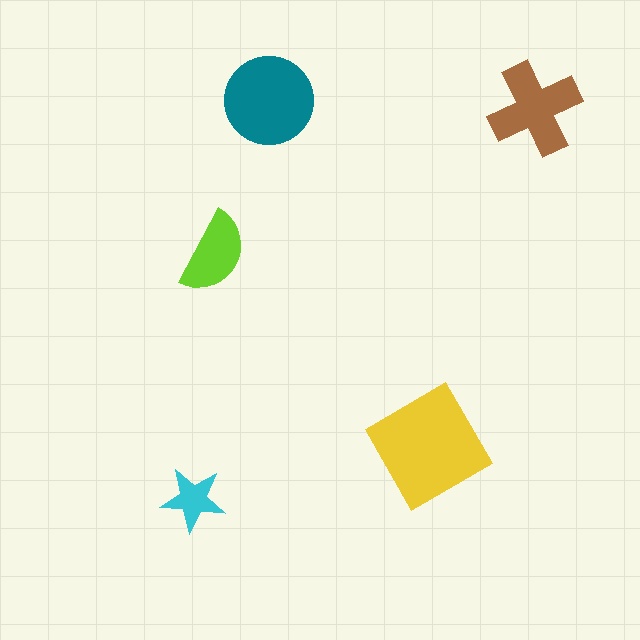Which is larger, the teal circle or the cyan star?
The teal circle.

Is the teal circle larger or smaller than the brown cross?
Larger.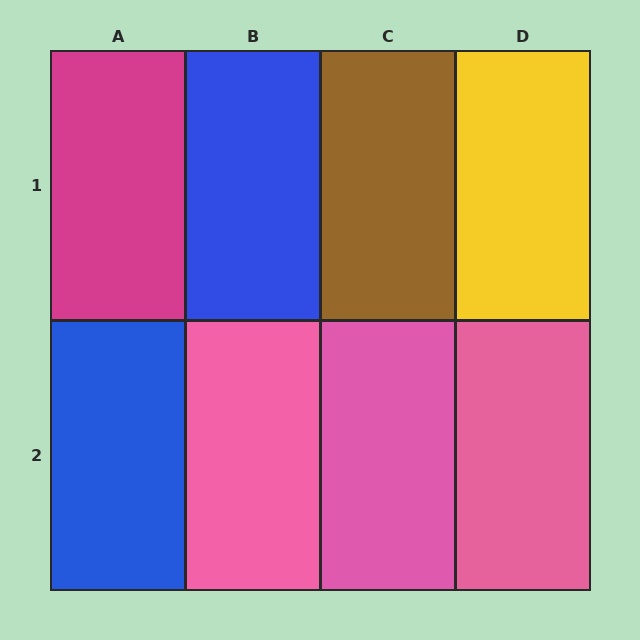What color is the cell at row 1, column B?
Blue.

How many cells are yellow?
1 cell is yellow.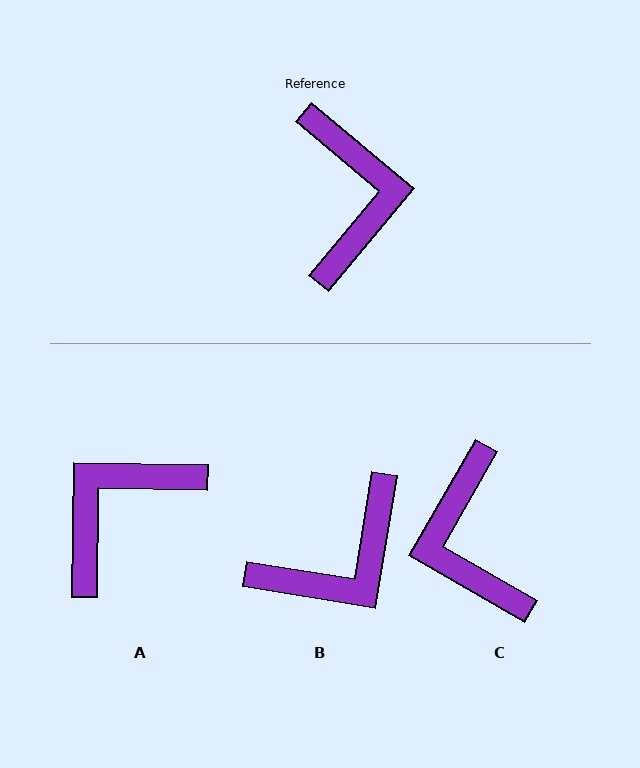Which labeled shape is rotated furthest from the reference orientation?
C, about 170 degrees away.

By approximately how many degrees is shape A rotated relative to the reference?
Approximately 129 degrees counter-clockwise.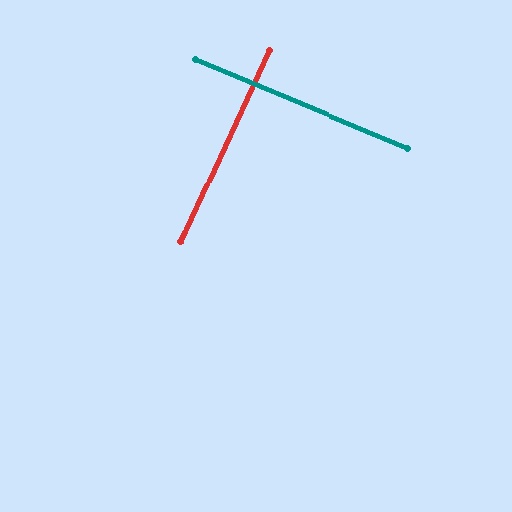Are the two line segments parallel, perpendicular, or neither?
Perpendicular — they meet at approximately 88°.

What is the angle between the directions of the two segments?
Approximately 88 degrees.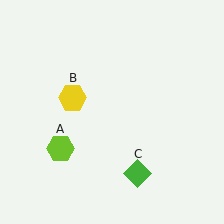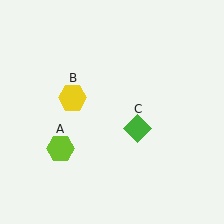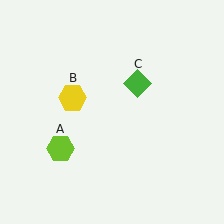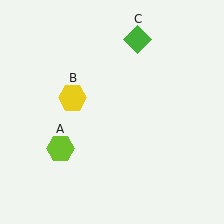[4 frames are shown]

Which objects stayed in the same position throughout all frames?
Lime hexagon (object A) and yellow hexagon (object B) remained stationary.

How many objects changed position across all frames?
1 object changed position: green diamond (object C).